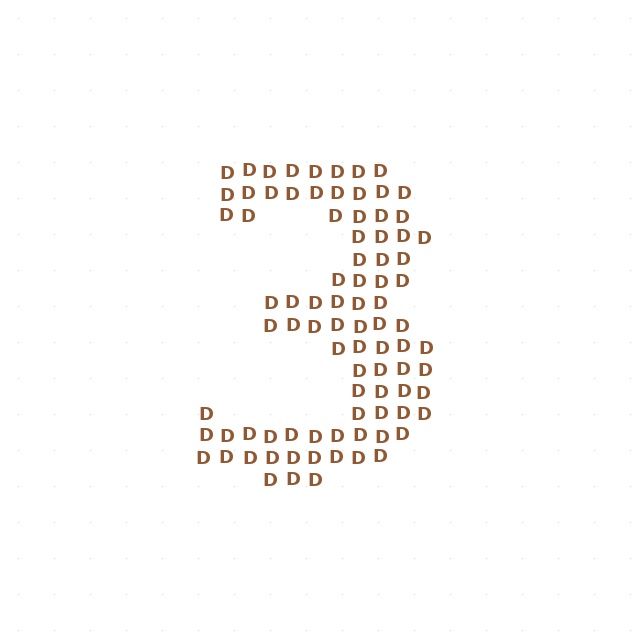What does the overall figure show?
The overall figure shows the digit 3.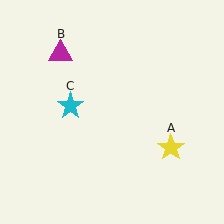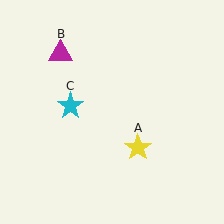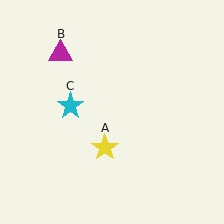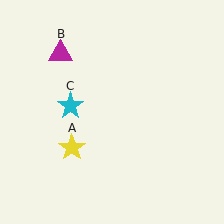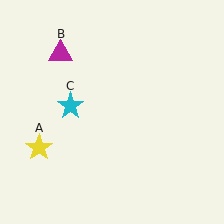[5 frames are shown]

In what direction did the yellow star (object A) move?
The yellow star (object A) moved left.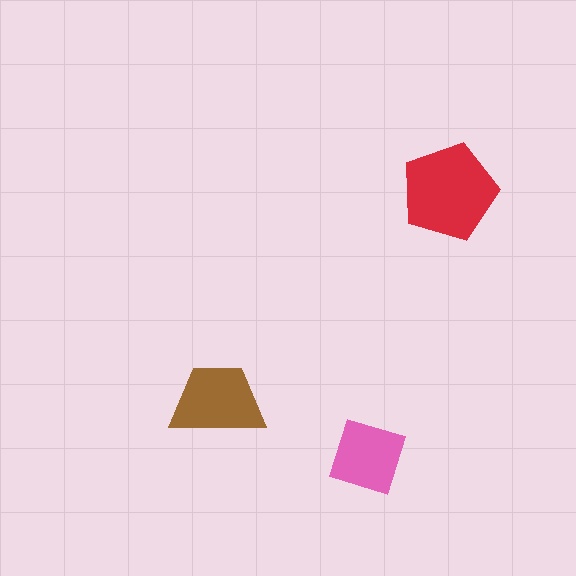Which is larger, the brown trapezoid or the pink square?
The brown trapezoid.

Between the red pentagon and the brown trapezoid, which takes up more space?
The red pentagon.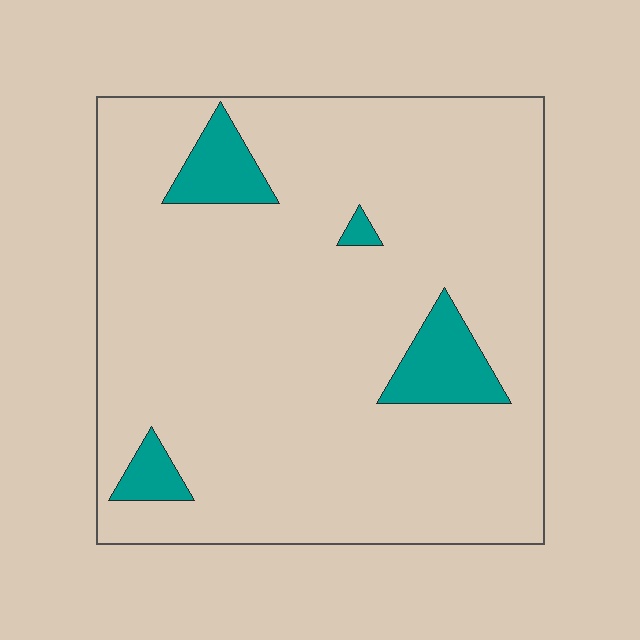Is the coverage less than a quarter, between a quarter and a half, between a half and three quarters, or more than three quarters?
Less than a quarter.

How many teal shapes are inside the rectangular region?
4.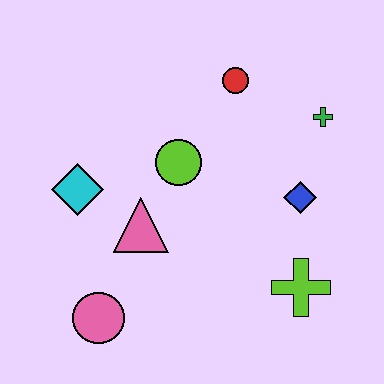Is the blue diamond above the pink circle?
Yes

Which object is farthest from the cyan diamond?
The green cross is farthest from the cyan diamond.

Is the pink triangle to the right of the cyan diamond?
Yes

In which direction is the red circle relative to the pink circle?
The red circle is above the pink circle.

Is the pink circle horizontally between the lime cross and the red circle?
No